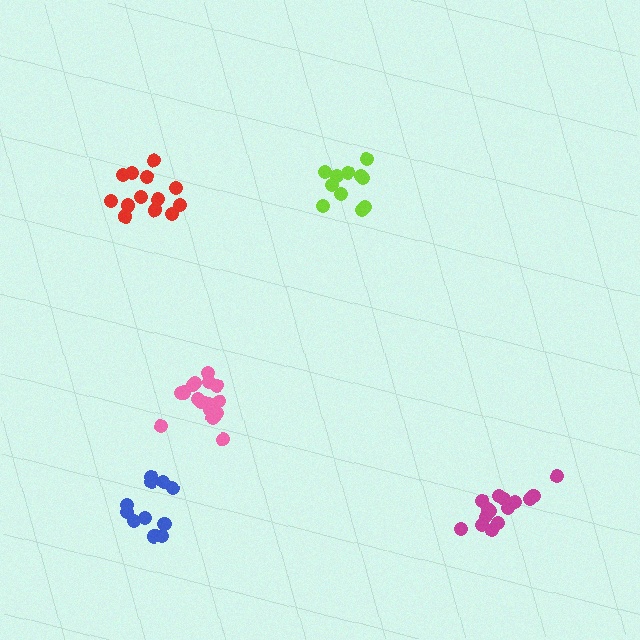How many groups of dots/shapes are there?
There are 5 groups.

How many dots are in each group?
Group 1: 11 dots, Group 2: 14 dots, Group 3: 17 dots, Group 4: 11 dots, Group 5: 15 dots (68 total).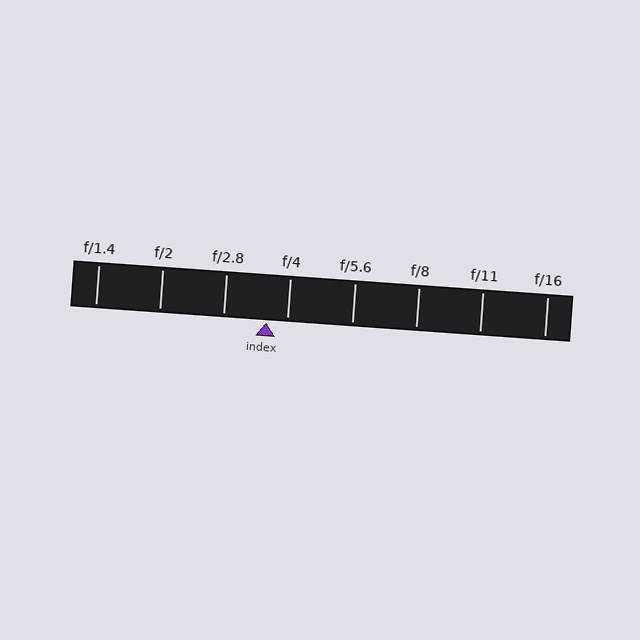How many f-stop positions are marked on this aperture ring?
There are 8 f-stop positions marked.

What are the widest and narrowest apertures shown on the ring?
The widest aperture shown is f/1.4 and the narrowest is f/16.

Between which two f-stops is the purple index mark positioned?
The index mark is between f/2.8 and f/4.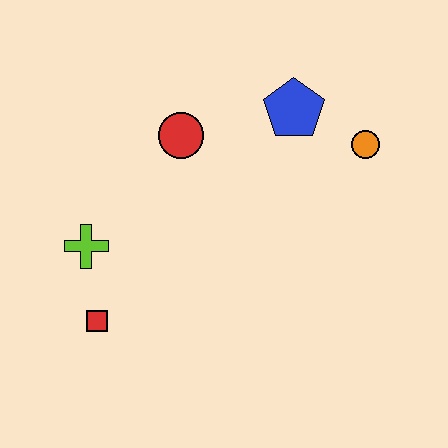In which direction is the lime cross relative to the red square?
The lime cross is above the red square.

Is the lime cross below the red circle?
Yes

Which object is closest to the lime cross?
The red square is closest to the lime cross.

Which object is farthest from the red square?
The orange circle is farthest from the red square.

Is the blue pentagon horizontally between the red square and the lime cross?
No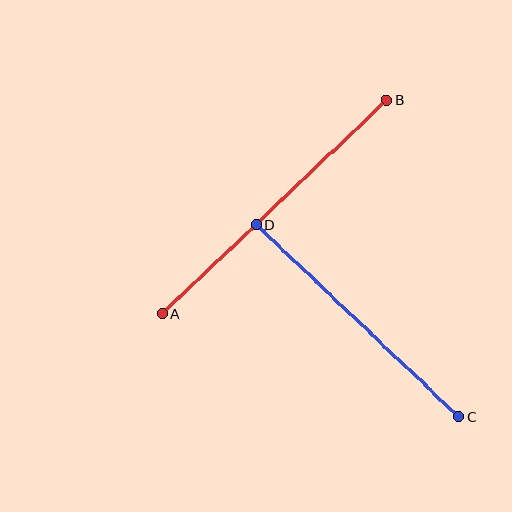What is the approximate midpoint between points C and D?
The midpoint is at approximately (357, 321) pixels.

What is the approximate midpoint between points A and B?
The midpoint is at approximately (275, 207) pixels.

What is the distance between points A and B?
The distance is approximately 311 pixels.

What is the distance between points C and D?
The distance is approximately 280 pixels.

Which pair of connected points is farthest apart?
Points A and B are farthest apart.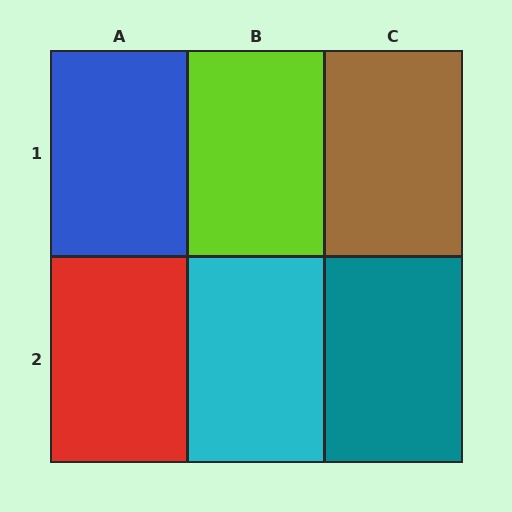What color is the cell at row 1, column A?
Blue.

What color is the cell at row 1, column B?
Lime.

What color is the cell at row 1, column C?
Brown.